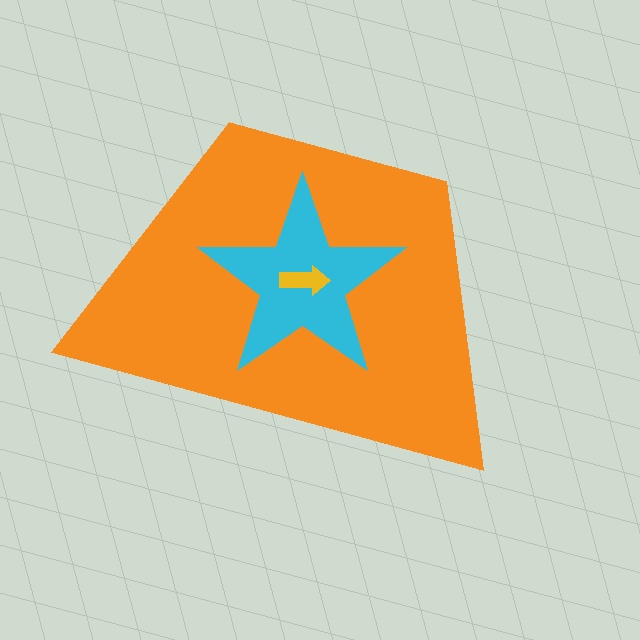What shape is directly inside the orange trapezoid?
The cyan star.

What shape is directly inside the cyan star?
The yellow arrow.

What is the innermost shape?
The yellow arrow.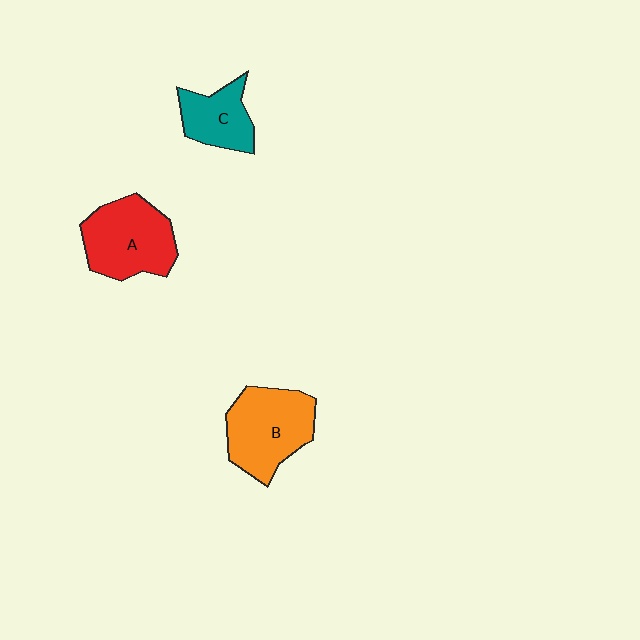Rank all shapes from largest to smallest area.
From largest to smallest: B (orange), A (red), C (teal).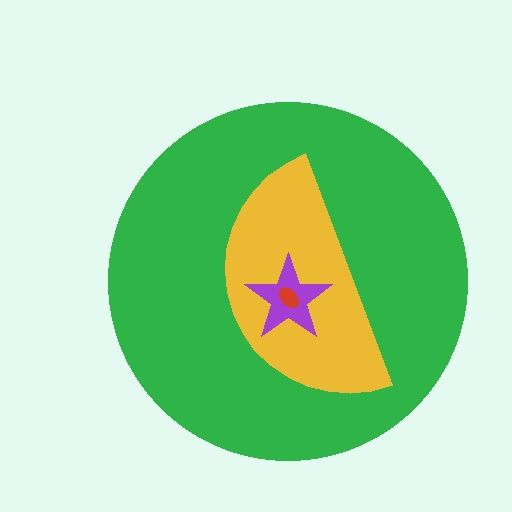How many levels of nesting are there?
4.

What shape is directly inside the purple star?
The red ellipse.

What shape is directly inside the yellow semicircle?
The purple star.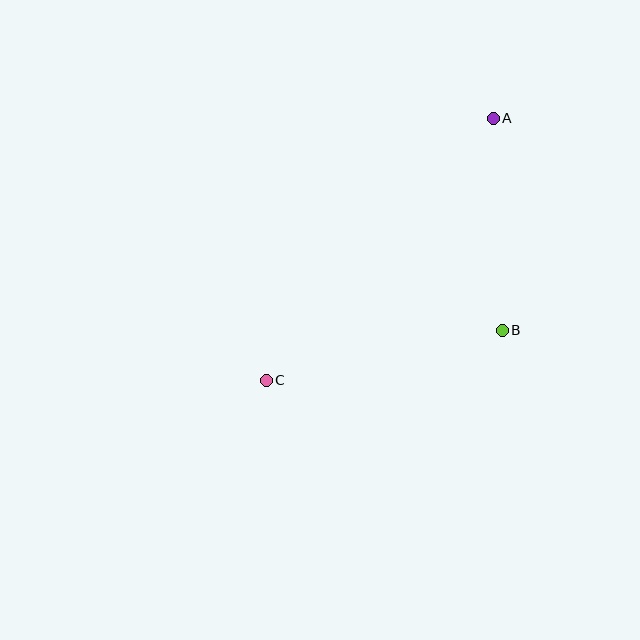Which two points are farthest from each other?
Points A and C are farthest from each other.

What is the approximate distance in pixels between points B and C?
The distance between B and C is approximately 241 pixels.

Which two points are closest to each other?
Points A and B are closest to each other.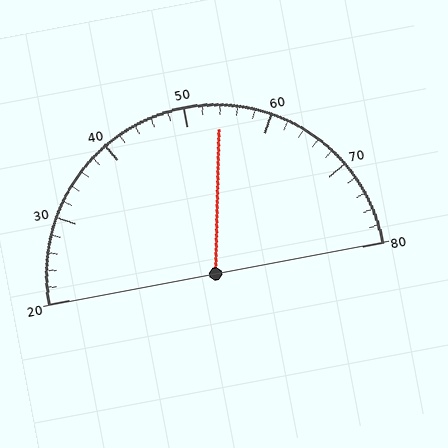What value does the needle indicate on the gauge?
The needle indicates approximately 54.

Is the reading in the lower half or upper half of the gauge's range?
The reading is in the upper half of the range (20 to 80).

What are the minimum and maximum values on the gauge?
The gauge ranges from 20 to 80.